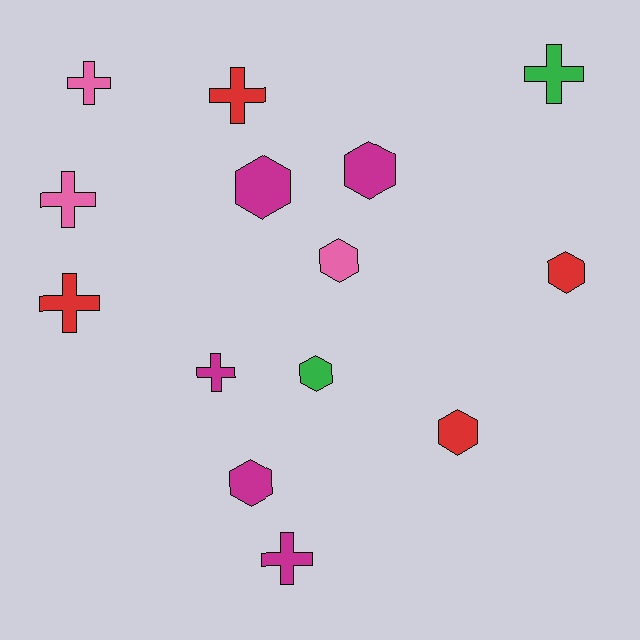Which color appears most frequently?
Magenta, with 5 objects.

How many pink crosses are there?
There are 2 pink crosses.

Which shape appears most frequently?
Cross, with 7 objects.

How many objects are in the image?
There are 14 objects.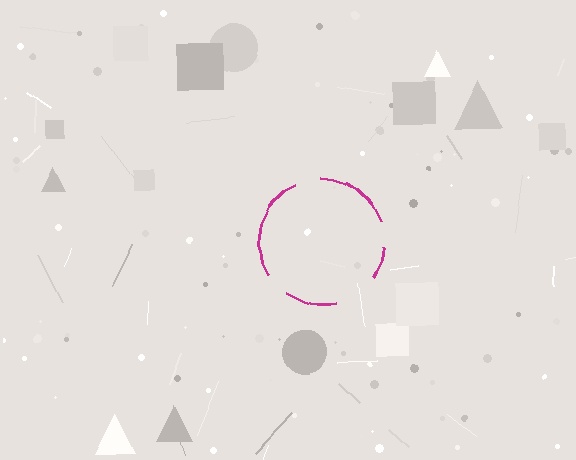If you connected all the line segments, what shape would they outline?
They would outline a circle.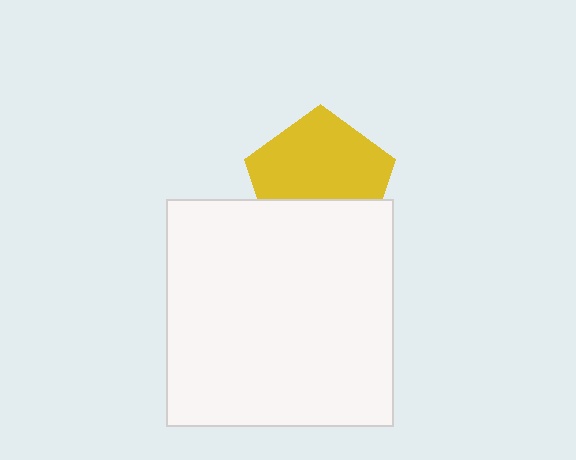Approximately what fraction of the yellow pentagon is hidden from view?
Roughly 35% of the yellow pentagon is hidden behind the white square.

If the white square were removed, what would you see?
You would see the complete yellow pentagon.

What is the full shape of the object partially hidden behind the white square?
The partially hidden object is a yellow pentagon.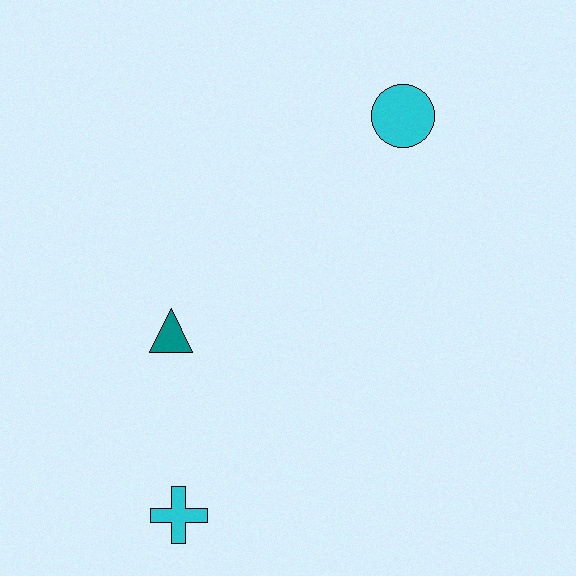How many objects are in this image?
There are 3 objects.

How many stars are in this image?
There are no stars.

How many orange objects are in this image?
There are no orange objects.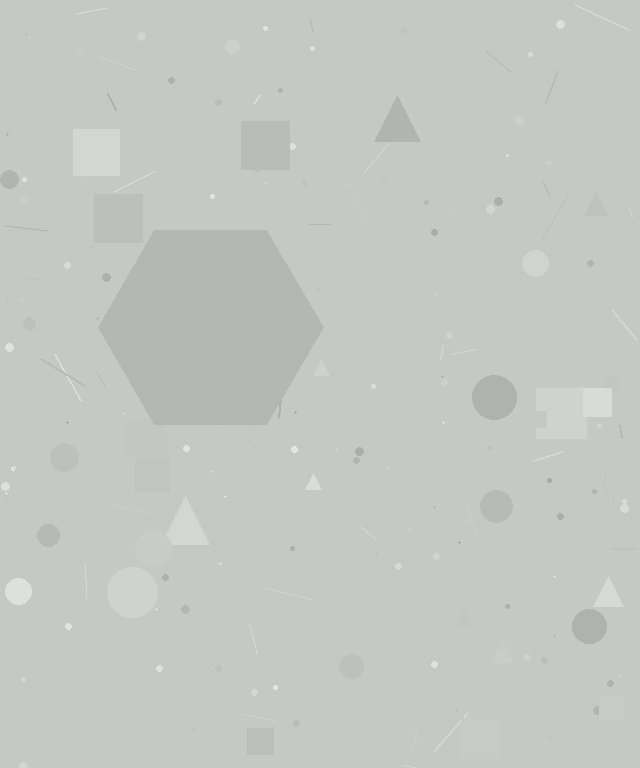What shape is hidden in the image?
A hexagon is hidden in the image.